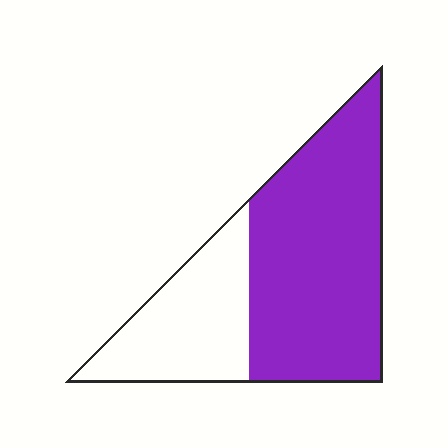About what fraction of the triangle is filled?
About two thirds (2/3).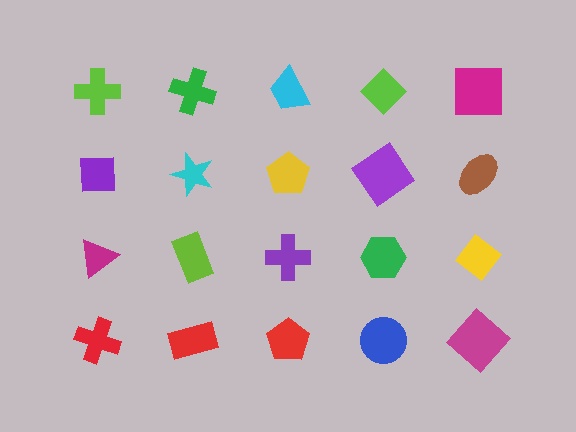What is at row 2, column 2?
A cyan star.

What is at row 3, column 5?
A yellow diamond.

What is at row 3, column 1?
A magenta triangle.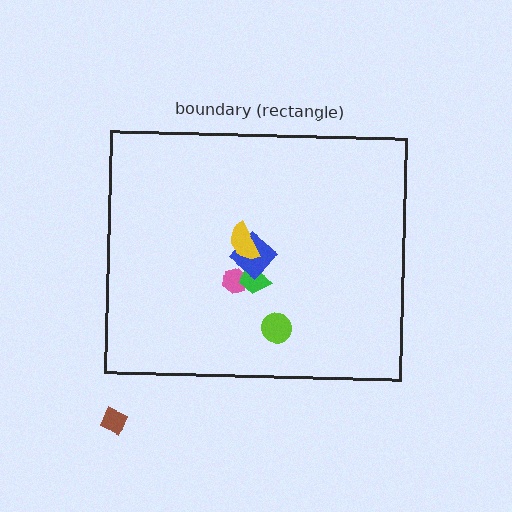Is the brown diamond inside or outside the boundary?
Outside.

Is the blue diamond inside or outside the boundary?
Inside.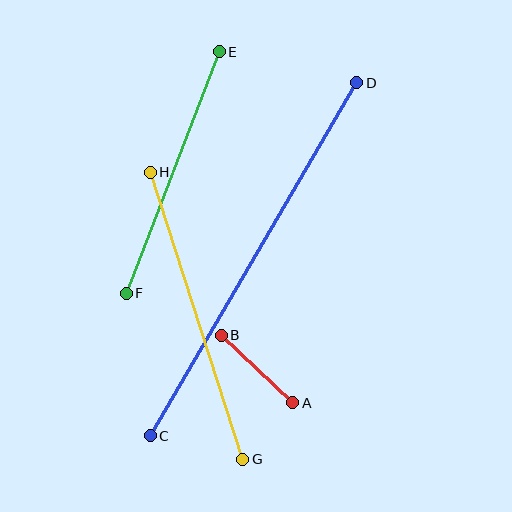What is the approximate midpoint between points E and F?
The midpoint is at approximately (173, 173) pixels.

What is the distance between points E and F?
The distance is approximately 258 pixels.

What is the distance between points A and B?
The distance is approximately 98 pixels.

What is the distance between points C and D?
The distance is approximately 409 pixels.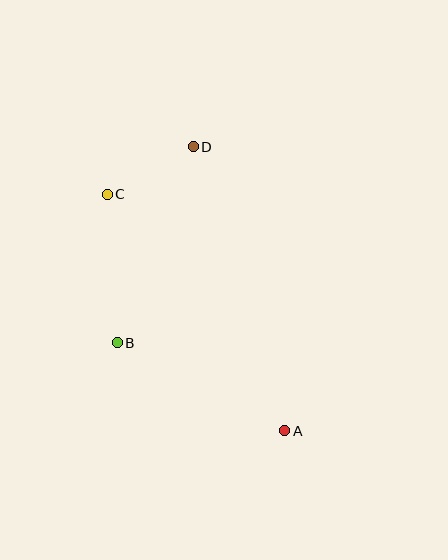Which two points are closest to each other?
Points C and D are closest to each other.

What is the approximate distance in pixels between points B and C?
The distance between B and C is approximately 149 pixels.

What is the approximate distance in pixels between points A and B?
The distance between A and B is approximately 190 pixels.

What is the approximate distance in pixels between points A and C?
The distance between A and C is approximately 296 pixels.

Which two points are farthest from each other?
Points A and D are farthest from each other.